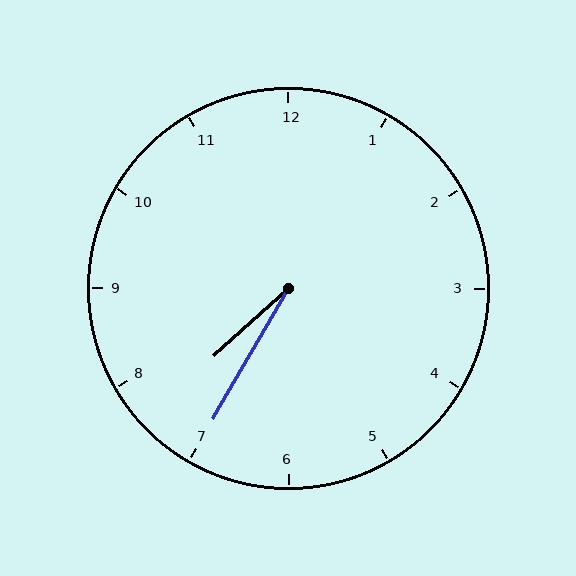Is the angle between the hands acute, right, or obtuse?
It is acute.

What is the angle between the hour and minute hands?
Approximately 18 degrees.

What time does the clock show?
7:35.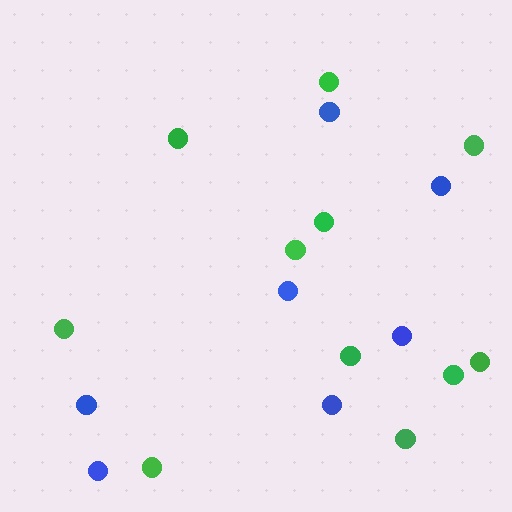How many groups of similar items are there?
There are 2 groups: one group of blue circles (7) and one group of green circles (11).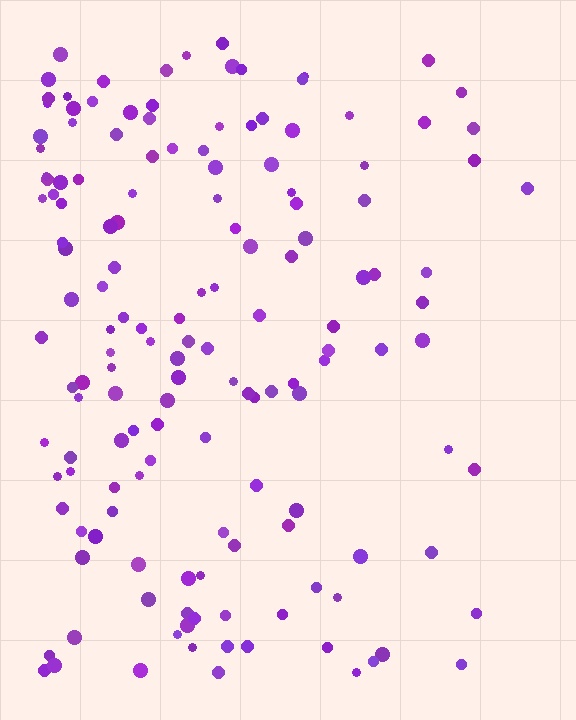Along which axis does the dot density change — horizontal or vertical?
Horizontal.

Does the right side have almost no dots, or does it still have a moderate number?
Still a moderate number, just noticeably fewer than the left.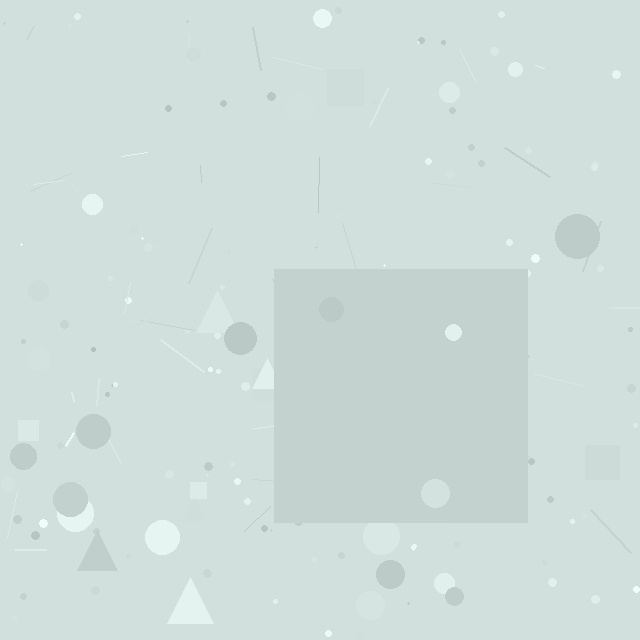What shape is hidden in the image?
A square is hidden in the image.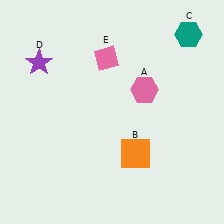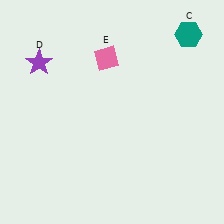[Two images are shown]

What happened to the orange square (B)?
The orange square (B) was removed in Image 2. It was in the bottom-right area of Image 1.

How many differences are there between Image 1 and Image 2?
There are 2 differences between the two images.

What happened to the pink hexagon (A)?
The pink hexagon (A) was removed in Image 2. It was in the top-right area of Image 1.